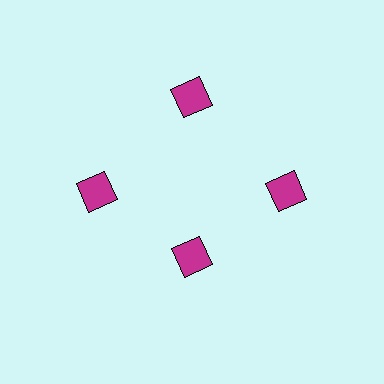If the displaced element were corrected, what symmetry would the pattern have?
It would have 4-fold rotational symmetry — the pattern would map onto itself every 90 degrees.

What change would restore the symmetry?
The symmetry would be restored by moving it outward, back onto the ring so that all 4 squares sit at equal angles and equal distance from the center.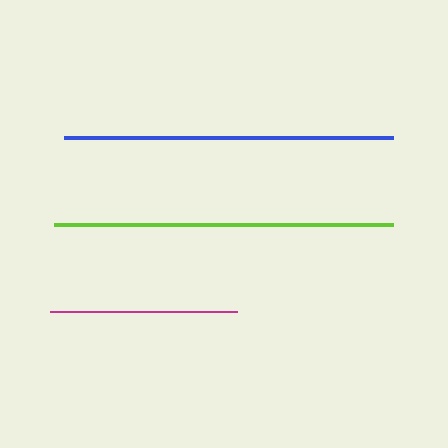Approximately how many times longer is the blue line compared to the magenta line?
The blue line is approximately 1.8 times the length of the magenta line.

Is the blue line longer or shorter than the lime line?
The lime line is longer than the blue line.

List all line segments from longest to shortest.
From longest to shortest: lime, blue, magenta.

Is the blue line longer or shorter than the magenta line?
The blue line is longer than the magenta line.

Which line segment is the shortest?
The magenta line is the shortest at approximately 187 pixels.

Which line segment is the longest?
The lime line is the longest at approximately 339 pixels.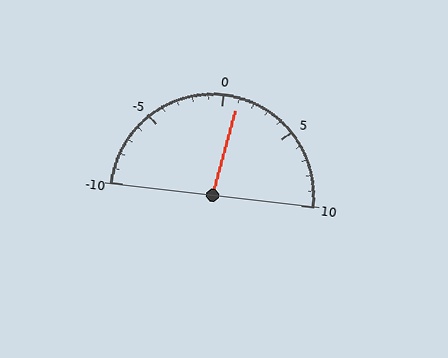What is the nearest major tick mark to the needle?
The nearest major tick mark is 0.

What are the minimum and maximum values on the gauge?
The gauge ranges from -10 to 10.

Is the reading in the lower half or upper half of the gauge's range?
The reading is in the upper half of the range (-10 to 10).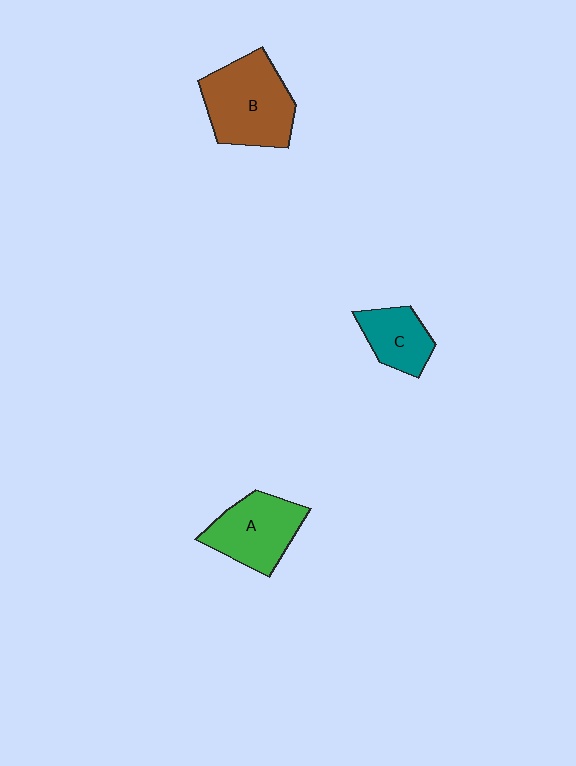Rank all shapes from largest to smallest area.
From largest to smallest: B (brown), A (green), C (teal).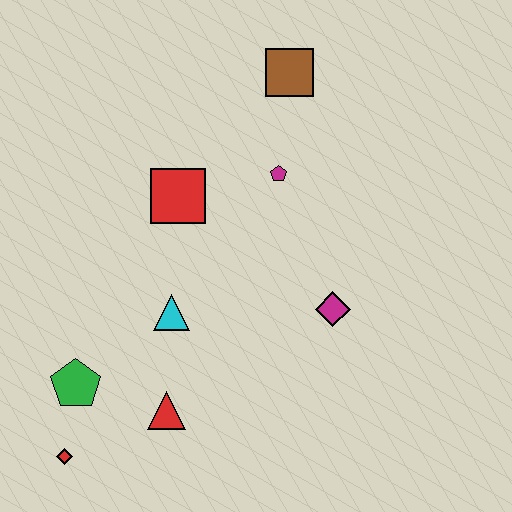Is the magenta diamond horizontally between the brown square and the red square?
No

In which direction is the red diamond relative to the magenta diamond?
The red diamond is to the left of the magenta diamond.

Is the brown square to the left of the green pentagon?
No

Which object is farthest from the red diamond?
The brown square is farthest from the red diamond.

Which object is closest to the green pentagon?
The red diamond is closest to the green pentagon.